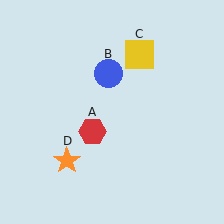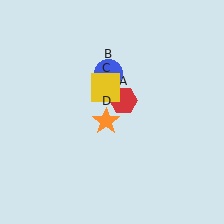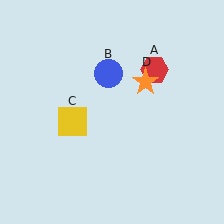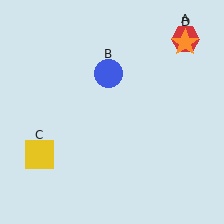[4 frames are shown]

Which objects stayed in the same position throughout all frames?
Blue circle (object B) remained stationary.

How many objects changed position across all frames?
3 objects changed position: red hexagon (object A), yellow square (object C), orange star (object D).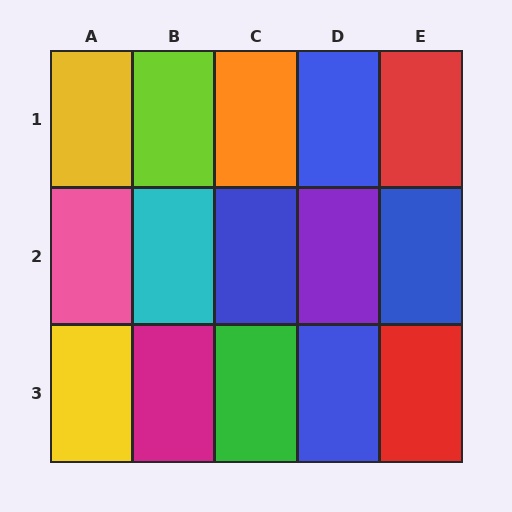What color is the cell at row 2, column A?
Pink.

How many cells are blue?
4 cells are blue.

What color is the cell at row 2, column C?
Blue.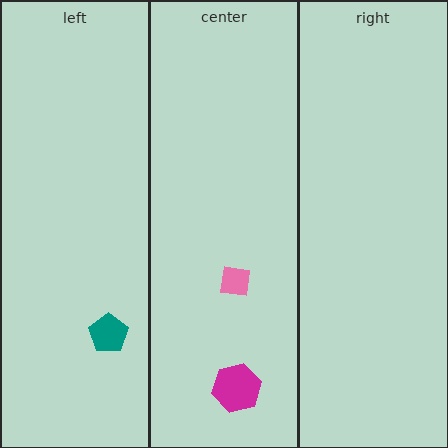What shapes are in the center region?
The magenta hexagon, the pink square.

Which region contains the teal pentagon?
The left region.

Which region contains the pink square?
The center region.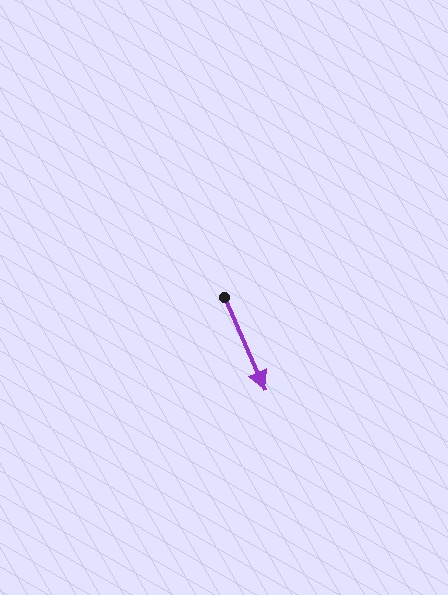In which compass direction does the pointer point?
Southeast.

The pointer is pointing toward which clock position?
Roughly 5 o'clock.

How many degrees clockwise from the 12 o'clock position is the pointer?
Approximately 156 degrees.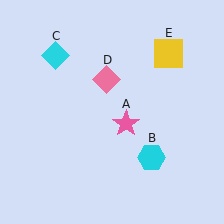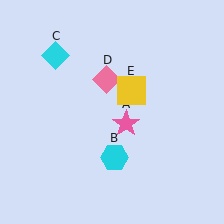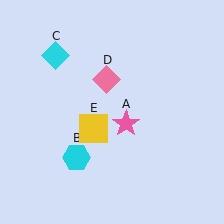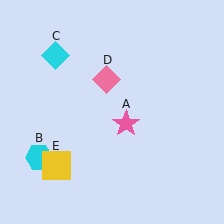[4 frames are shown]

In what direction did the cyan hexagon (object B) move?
The cyan hexagon (object B) moved left.